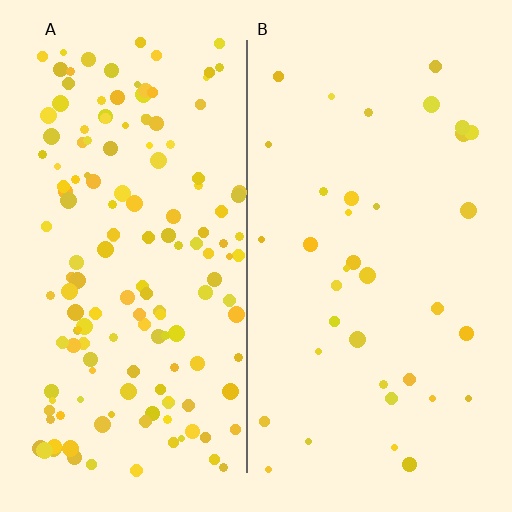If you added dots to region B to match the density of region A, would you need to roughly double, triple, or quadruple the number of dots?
Approximately quadruple.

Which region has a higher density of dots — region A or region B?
A (the left).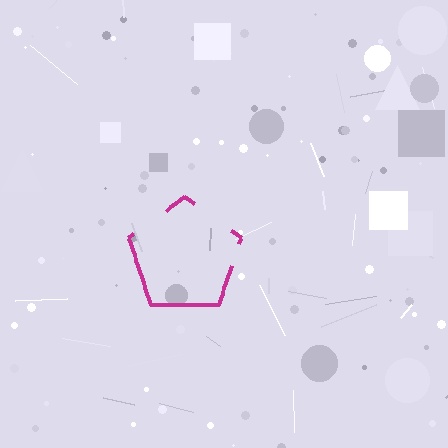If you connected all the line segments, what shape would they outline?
They would outline a pentagon.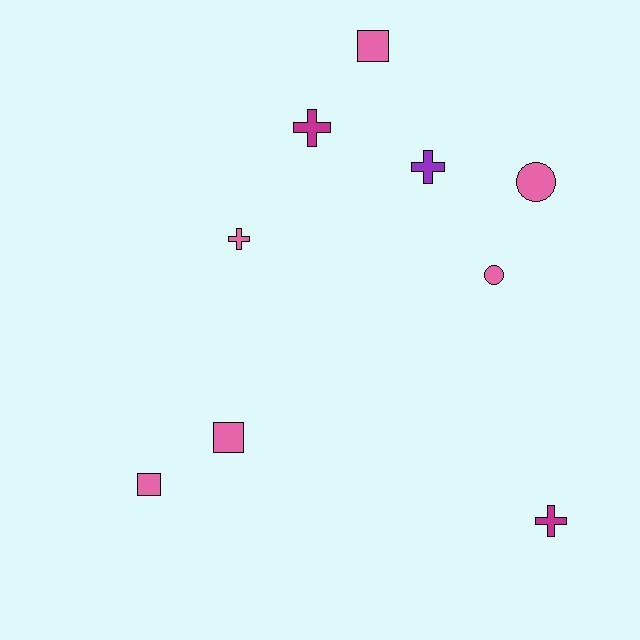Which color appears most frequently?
Pink, with 6 objects.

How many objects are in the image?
There are 9 objects.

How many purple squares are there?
There are no purple squares.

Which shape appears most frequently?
Cross, with 4 objects.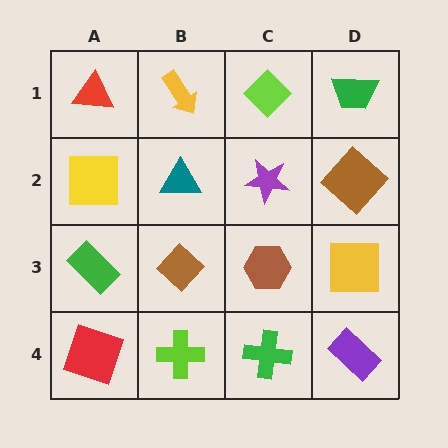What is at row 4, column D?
A purple rectangle.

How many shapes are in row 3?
4 shapes.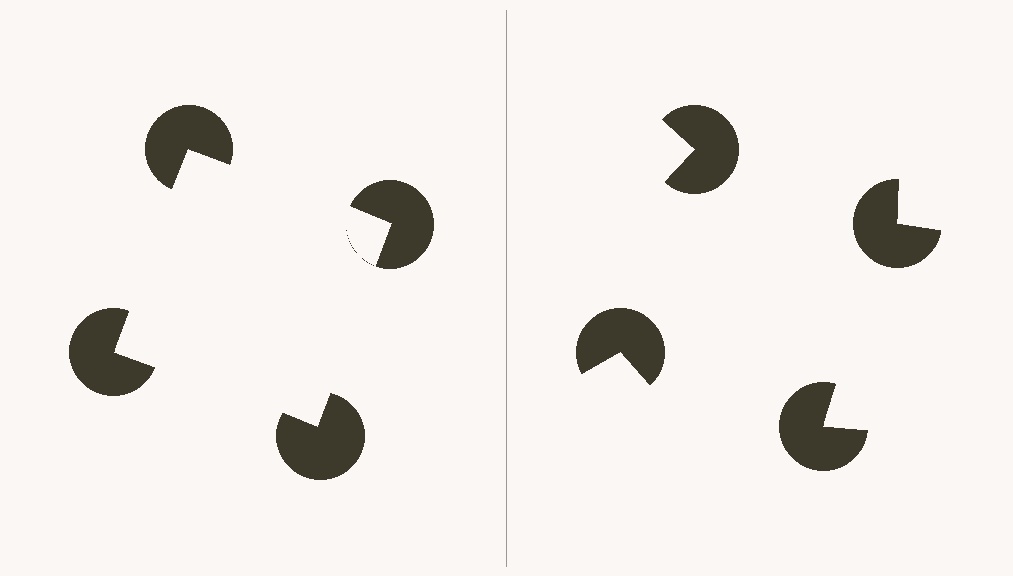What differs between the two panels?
The pac-man discs are positioned identically on both sides; only the wedge orientations differ. On the left they align to a square; on the right they are misaligned.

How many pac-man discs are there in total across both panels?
8 — 4 on each side.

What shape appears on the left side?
An illusory square.